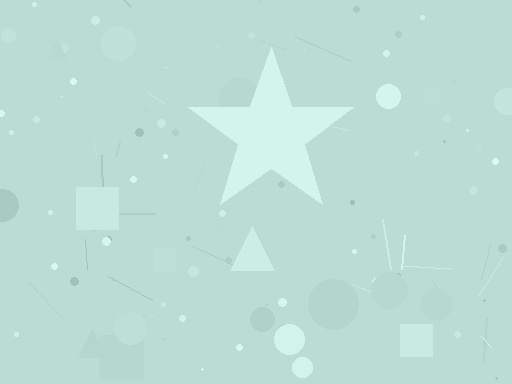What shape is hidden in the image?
A star is hidden in the image.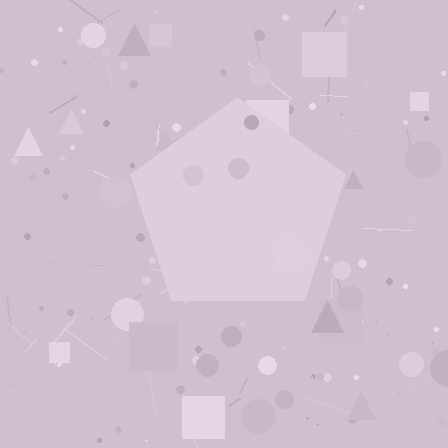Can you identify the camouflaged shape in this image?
The camouflaged shape is a pentagon.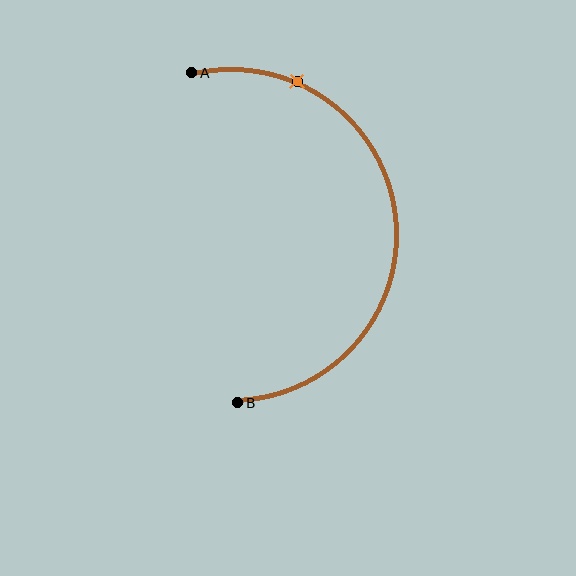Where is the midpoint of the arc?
The arc midpoint is the point on the curve farthest from the straight line joining A and B. It sits to the right of that line.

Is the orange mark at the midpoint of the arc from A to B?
No. The orange mark lies on the arc but is closer to endpoint A. The arc midpoint would be at the point on the curve equidistant along the arc from both A and B.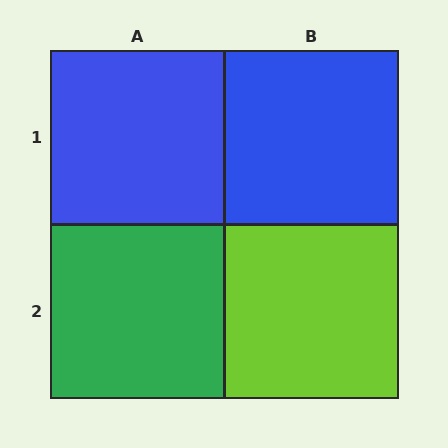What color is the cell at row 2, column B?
Lime.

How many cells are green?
1 cell is green.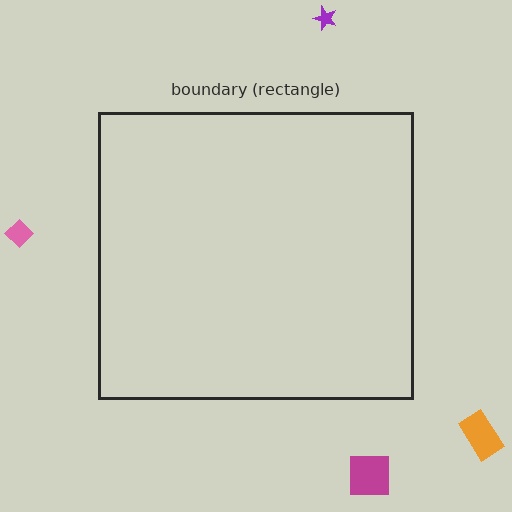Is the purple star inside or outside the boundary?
Outside.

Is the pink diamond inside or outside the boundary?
Outside.